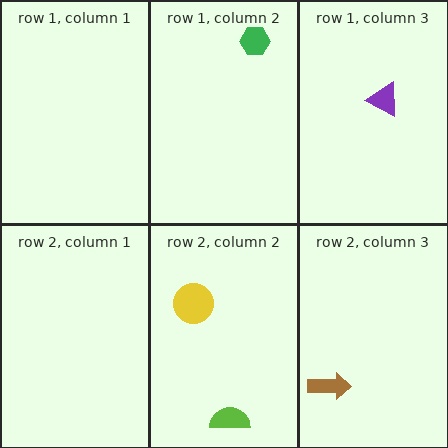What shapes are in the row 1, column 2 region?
The green hexagon.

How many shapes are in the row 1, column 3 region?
1.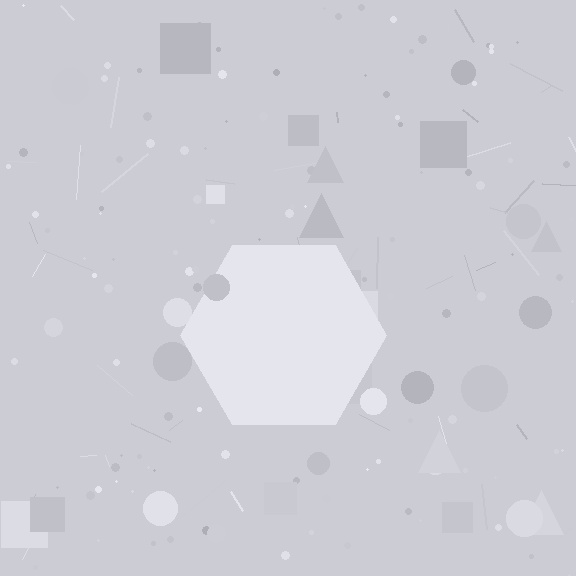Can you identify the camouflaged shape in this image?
The camouflaged shape is a hexagon.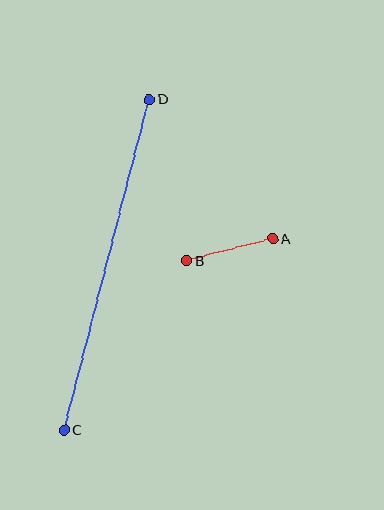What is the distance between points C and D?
The distance is approximately 341 pixels.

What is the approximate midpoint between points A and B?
The midpoint is at approximately (230, 250) pixels.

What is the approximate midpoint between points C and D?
The midpoint is at approximately (107, 265) pixels.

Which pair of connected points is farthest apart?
Points C and D are farthest apart.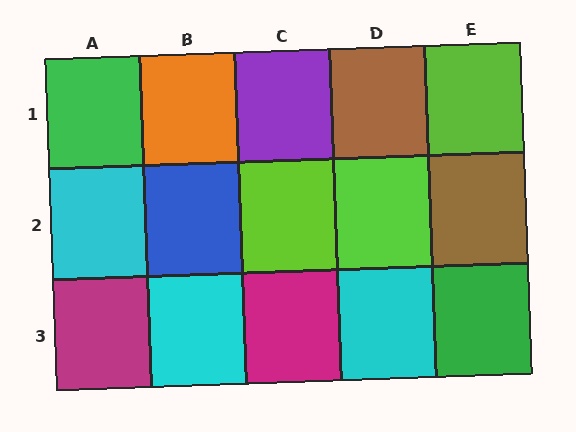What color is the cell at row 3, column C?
Magenta.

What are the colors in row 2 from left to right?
Cyan, blue, lime, lime, brown.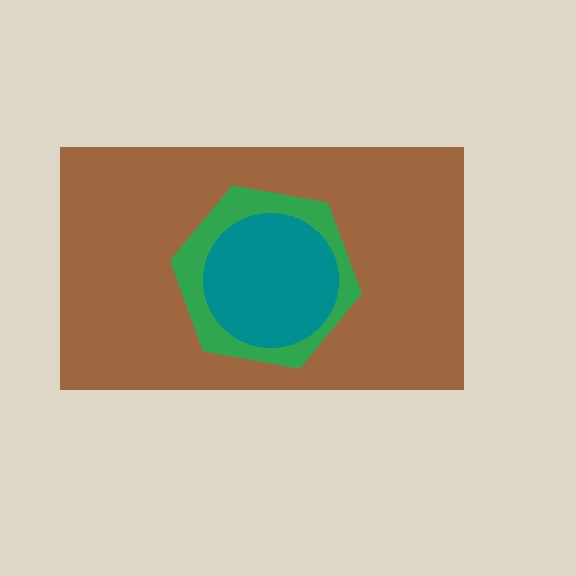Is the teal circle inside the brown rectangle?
Yes.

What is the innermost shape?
The teal circle.